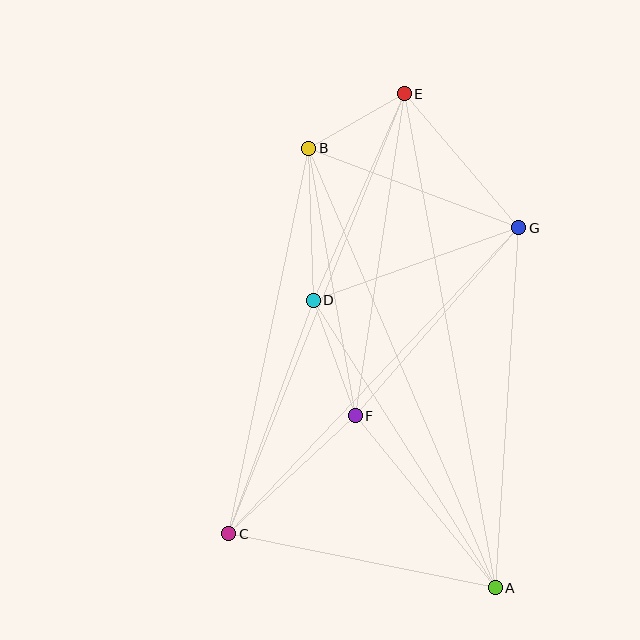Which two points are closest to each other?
Points B and E are closest to each other.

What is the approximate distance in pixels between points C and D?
The distance between C and D is approximately 248 pixels.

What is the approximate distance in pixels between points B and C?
The distance between B and C is approximately 393 pixels.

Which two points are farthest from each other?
Points A and E are farthest from each other.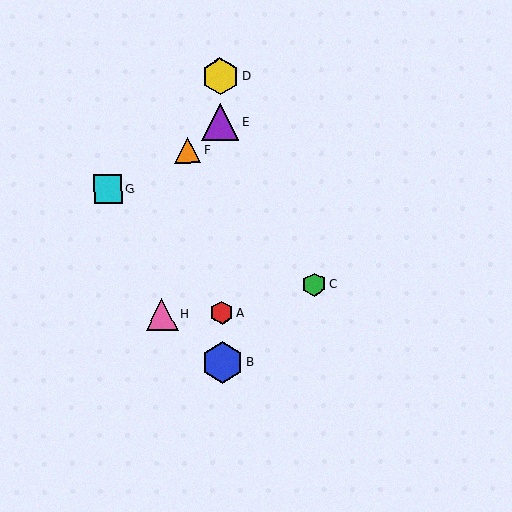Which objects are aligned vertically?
Objects A, B, D, E are aligned vertically.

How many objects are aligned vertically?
4 objects (A, B, D, E) are aligned vertically.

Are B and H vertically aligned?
No, B is at x≈222 and H is at x≈162.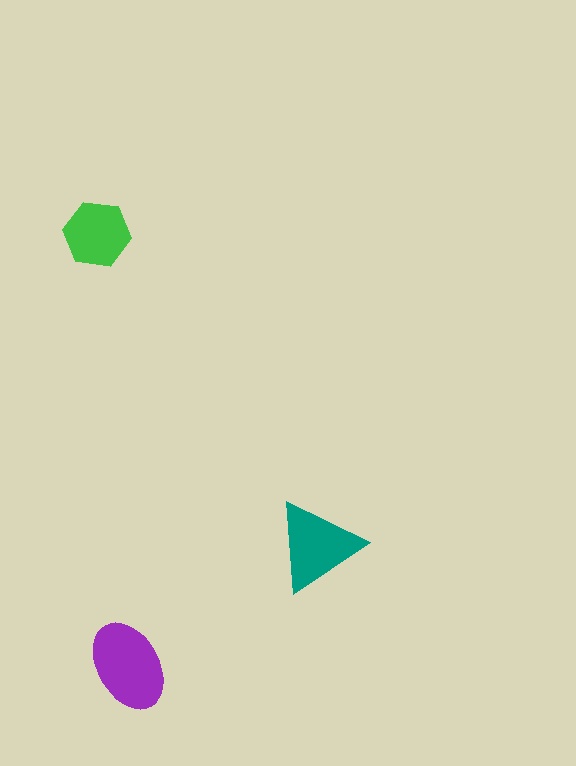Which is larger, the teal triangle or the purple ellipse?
The purple ellipse.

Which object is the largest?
The purple ellipse.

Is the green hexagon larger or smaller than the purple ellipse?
Smaller.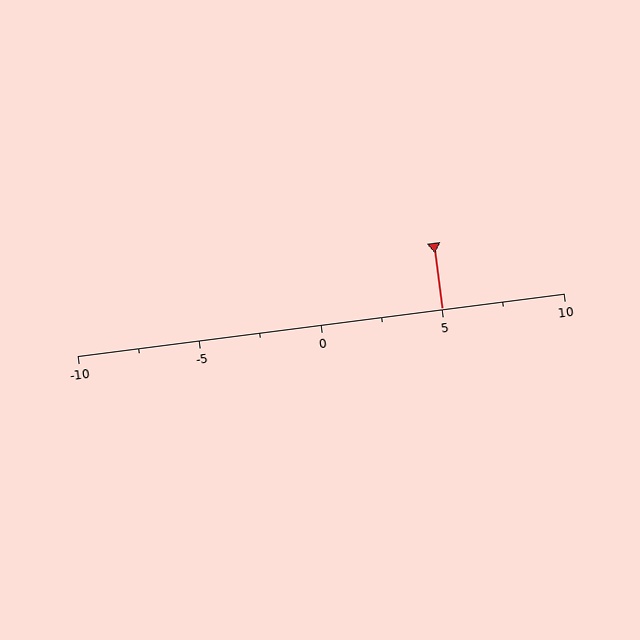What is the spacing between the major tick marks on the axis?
The major ticks are spaced 5 apart.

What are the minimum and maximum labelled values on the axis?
The axis runs from -10 to 10.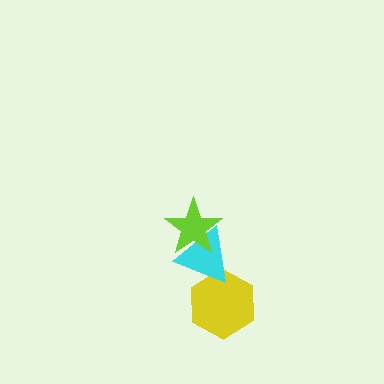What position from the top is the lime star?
The lime star is 1st from the top.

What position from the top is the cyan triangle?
The cyan triangle is 2nd from the top.